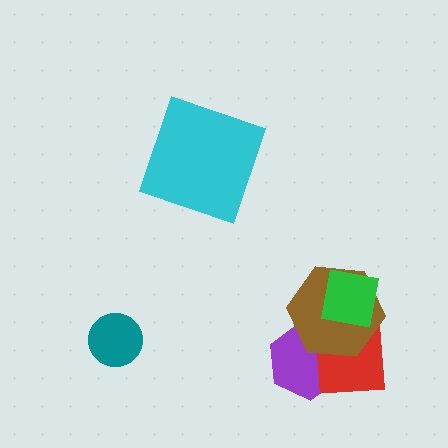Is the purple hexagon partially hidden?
Yes, it is partially covered by another shape.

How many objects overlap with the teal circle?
0 objects overlap with the teal circle.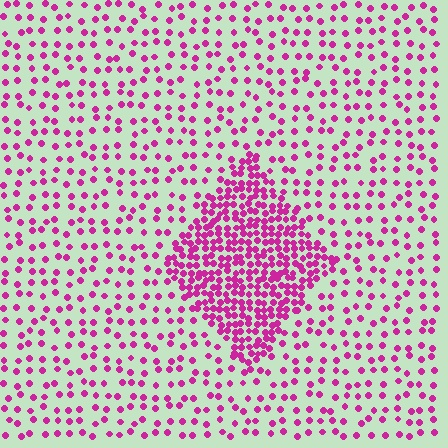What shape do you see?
I see a diamond.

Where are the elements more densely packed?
The elements are more densely packed inside the diamond boundary.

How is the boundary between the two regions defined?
The boundary is defined by a change in element density (approximately 2.9x ratio). All elements are the same color, size, and shape.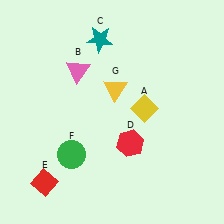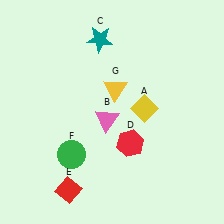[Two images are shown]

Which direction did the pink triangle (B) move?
The pink triangle (B) moved down.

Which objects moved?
The objects that moved are: the pink triangle (B), the red diamond (E).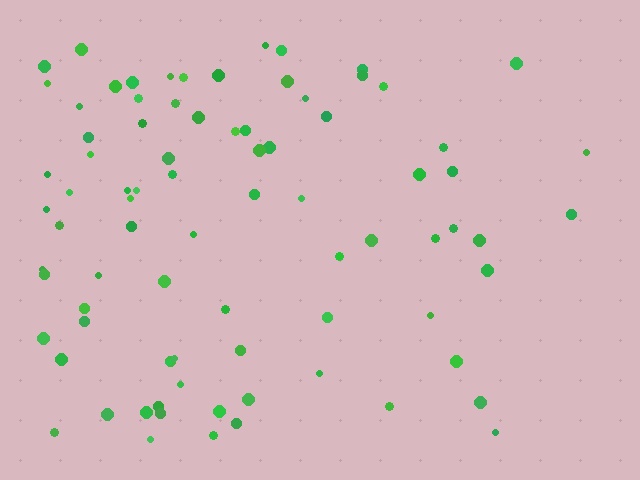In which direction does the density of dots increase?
From right to left, with the left side densest.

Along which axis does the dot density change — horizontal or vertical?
Horizontal.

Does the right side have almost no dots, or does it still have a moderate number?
Still a moderate number, just noticeably fewer than the left.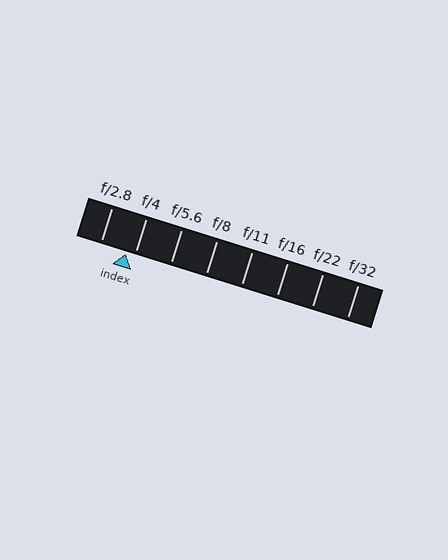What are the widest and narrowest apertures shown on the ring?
The widest aperture shown is f/2.8 and the narrowest is f/32.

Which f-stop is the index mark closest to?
The index mark is closest to f/4.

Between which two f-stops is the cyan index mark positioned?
The index mark is between f/2.8 and f/4.